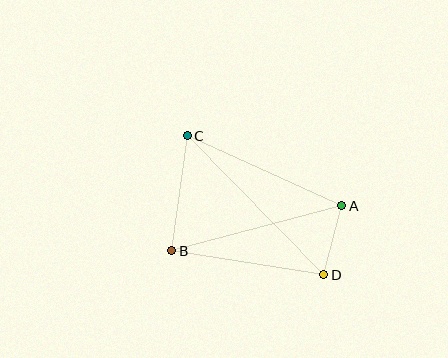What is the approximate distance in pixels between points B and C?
The distance between B and C is approximately 116 pixels.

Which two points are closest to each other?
Points A and D are closest to each other.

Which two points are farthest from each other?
Points C and D are farthest from each other.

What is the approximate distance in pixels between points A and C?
The distance between A and C is approximately 170 pixels.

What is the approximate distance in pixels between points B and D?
The distance between B and D is approximately 154 pixels.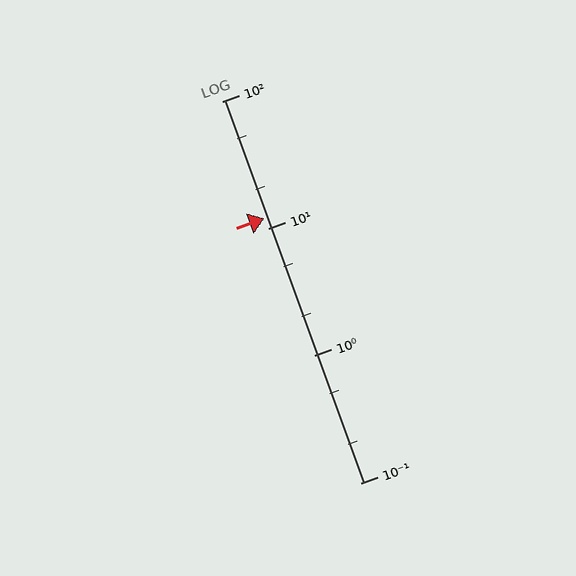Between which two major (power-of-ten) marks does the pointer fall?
The pointer is between 10 and 100.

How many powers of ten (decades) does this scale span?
The scale spans 3 decades, from 0.1 to 100.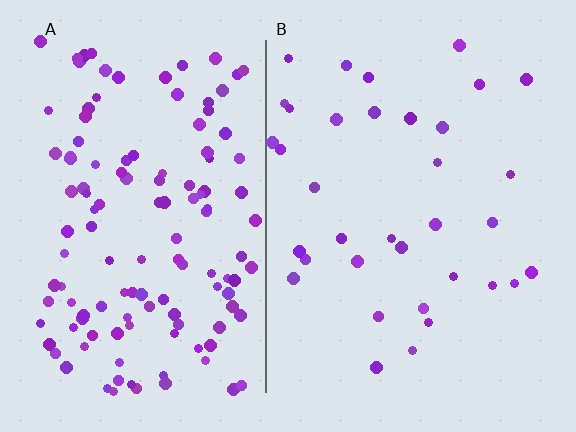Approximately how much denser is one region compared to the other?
Approximately 3.7× — region A over region B.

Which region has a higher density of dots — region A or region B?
A (the left).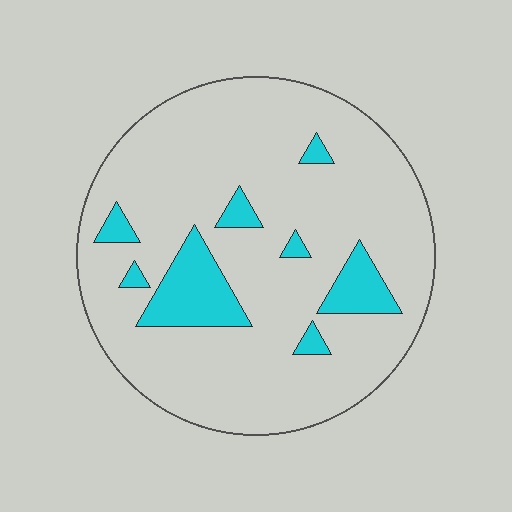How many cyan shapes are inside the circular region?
8.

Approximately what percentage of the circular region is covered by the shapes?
Approximately 15%.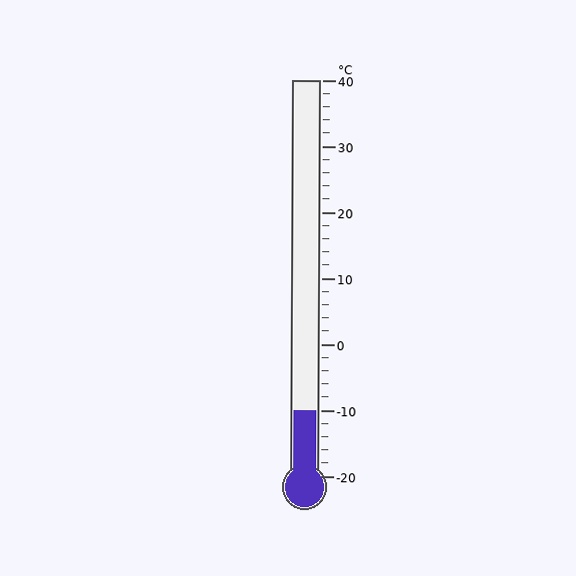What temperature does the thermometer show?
The thermometer shows approximately -10°C.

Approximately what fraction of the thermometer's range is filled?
The thermometer is filled to approximately 15% of its range.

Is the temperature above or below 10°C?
The temperature is below 10°C.